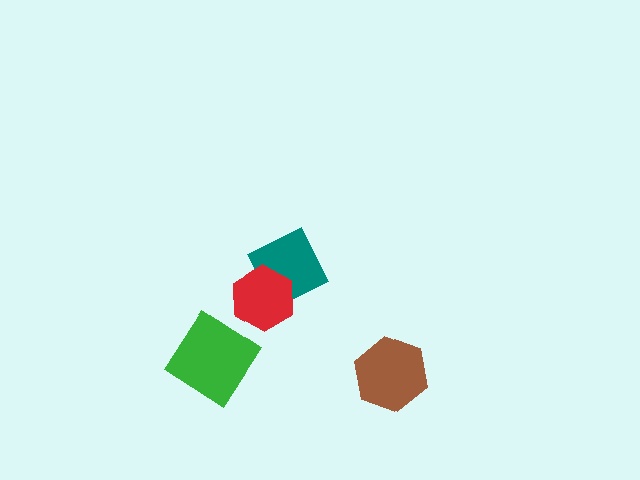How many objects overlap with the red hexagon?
1 object overlaps with the red hexagon.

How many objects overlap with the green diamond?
0 objects overlap with the green diamond.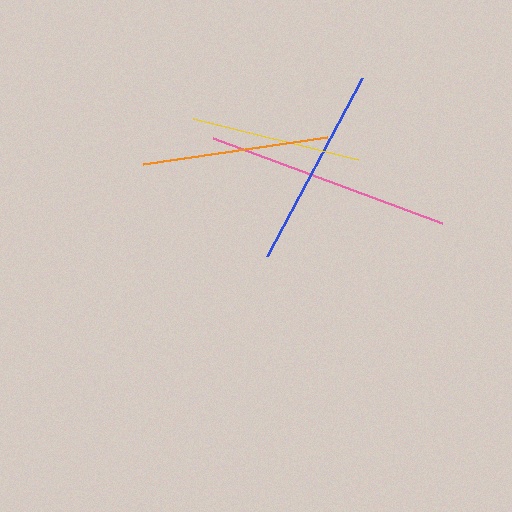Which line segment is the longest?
The pink line is the longest at approximately 245 pixels.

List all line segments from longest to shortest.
From longest to shortest: pink, blue, orange, yellow.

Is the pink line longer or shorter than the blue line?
The pink line is longer than the blue line.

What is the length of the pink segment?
The pink segment is approximately 245 pixels long.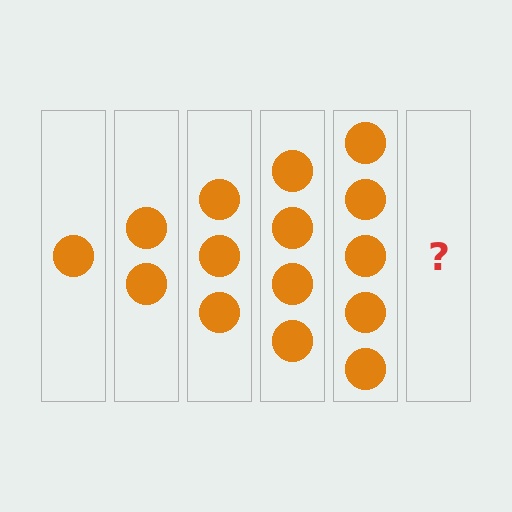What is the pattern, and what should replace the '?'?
The pattern is that each step adds one more circle. The '?' should be 6 circles.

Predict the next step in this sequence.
The next step is 6 circles.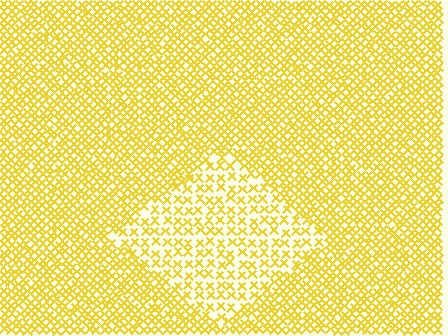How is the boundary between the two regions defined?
The boundary is defined by a change in element density (approximately 1.9x ratio). All elements are the same color, size, and shape.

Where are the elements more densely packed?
The elements are more densely packed outside the diamond boundary.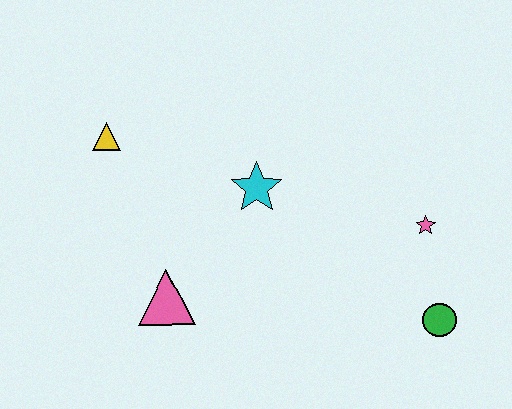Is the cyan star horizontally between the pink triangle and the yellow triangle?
No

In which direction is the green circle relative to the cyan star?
The green circle is to the right of the cyan star.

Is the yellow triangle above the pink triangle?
Yes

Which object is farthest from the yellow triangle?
The green circle is farthest from the yellow triangle.